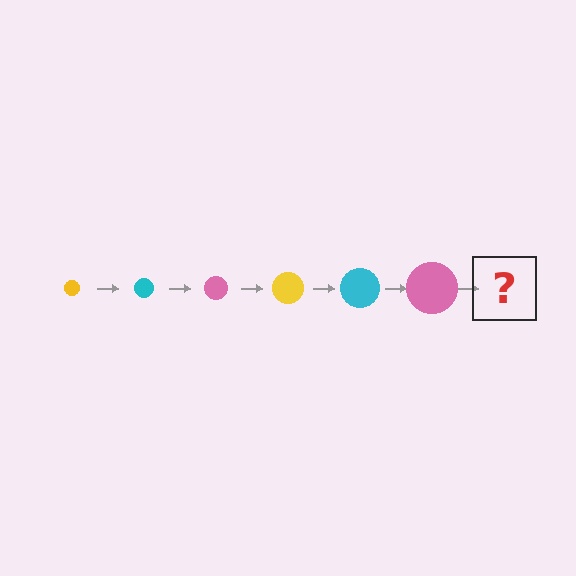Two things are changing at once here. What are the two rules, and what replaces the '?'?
The two rules are that the circle grows larger each step and the color cycles through yellow, cyan, and pink. The '?' should be a yellow circle, larger than the previous one.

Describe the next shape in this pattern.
It should be a yellow circle, larger than the previous one.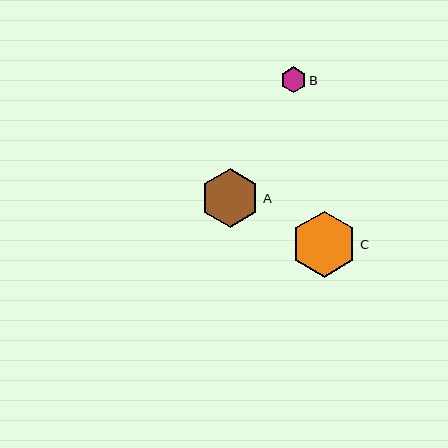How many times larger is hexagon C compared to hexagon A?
Hexagon C is approximately 1.1 times the size of hexagon A.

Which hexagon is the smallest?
Hexagon B is the smallest with a size of approximately 25 pixels.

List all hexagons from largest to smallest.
From largest to smallest: C, A, B.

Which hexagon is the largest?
Hexagon C is the largest with a size of approximately 66 pixels.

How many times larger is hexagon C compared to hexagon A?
Hexagon C is approximately 1.1 times the size of hexagon A.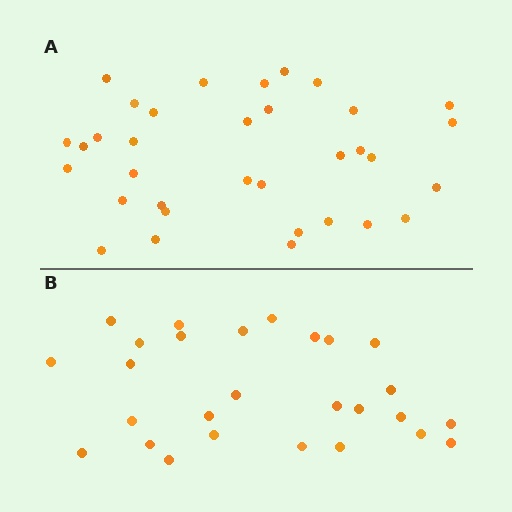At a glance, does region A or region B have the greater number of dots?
Region A (the top region) has more dots.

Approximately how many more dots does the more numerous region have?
Region A has roughly 8 or so more dots than region B.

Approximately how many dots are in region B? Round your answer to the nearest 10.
About 30 dots. (The exact count is 27, which rounds to 30.)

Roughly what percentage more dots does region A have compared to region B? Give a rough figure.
About 25% more.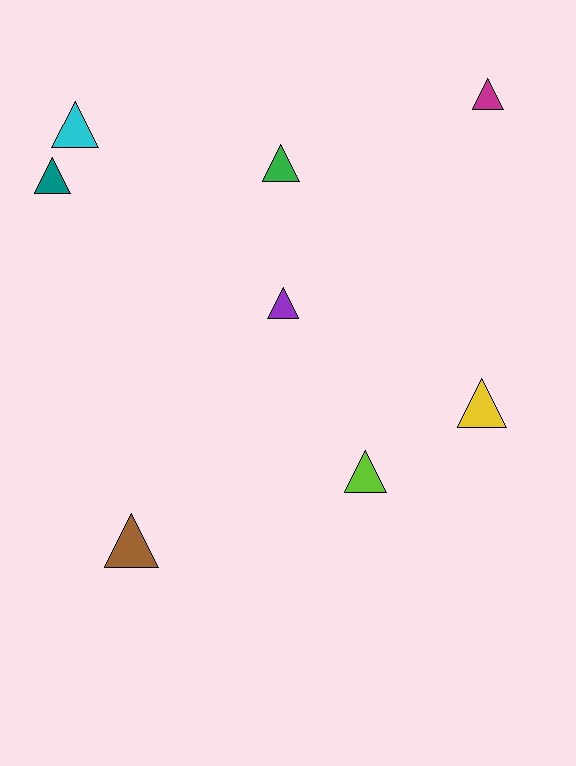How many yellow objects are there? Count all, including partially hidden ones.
There is 1 yellow object.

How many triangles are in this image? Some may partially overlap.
There are 8 triangles.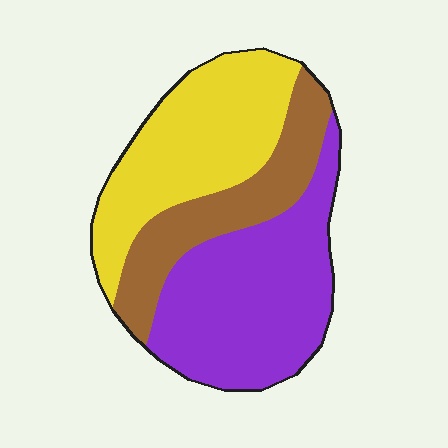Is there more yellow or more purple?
Purple.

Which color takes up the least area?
Brown, at roughly 25%.